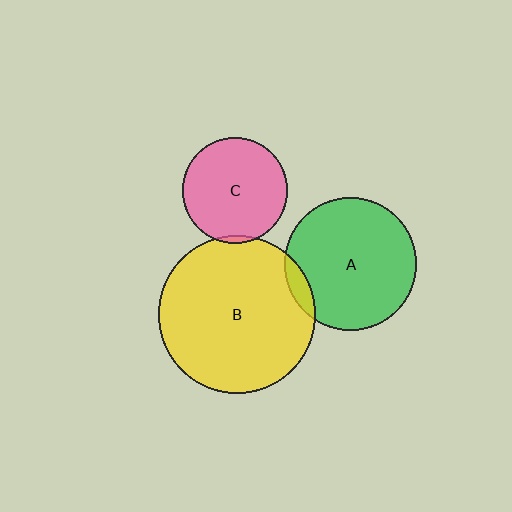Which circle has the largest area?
Circle B (yellow).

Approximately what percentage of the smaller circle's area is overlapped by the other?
Approximately 5%.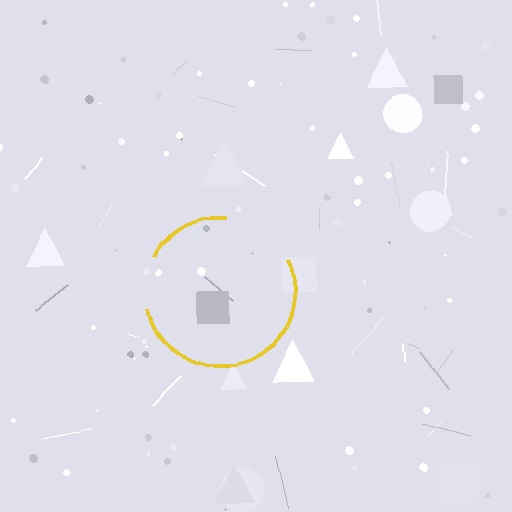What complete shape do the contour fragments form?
The contour fragments form a circle.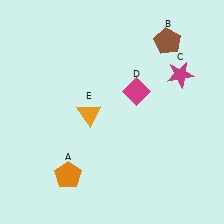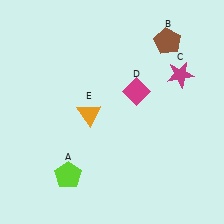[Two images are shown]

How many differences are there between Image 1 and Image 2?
There is 1 difference between the two images.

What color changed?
The pentagon (A) changed from orange in Image 1 to lime in Image 2.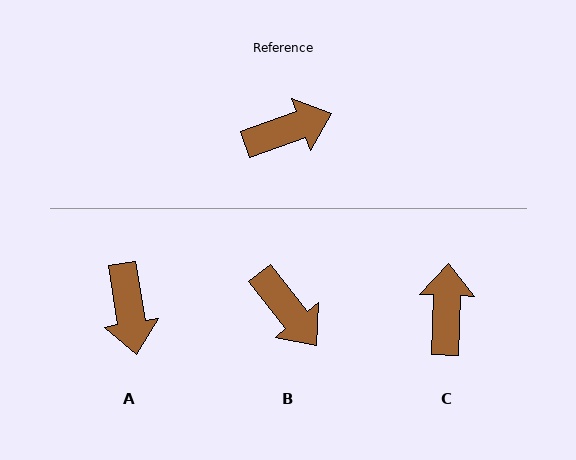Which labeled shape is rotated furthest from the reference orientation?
A, about 101 degrees away.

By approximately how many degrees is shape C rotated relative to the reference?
Approximately 68 degrees counter-clockwise.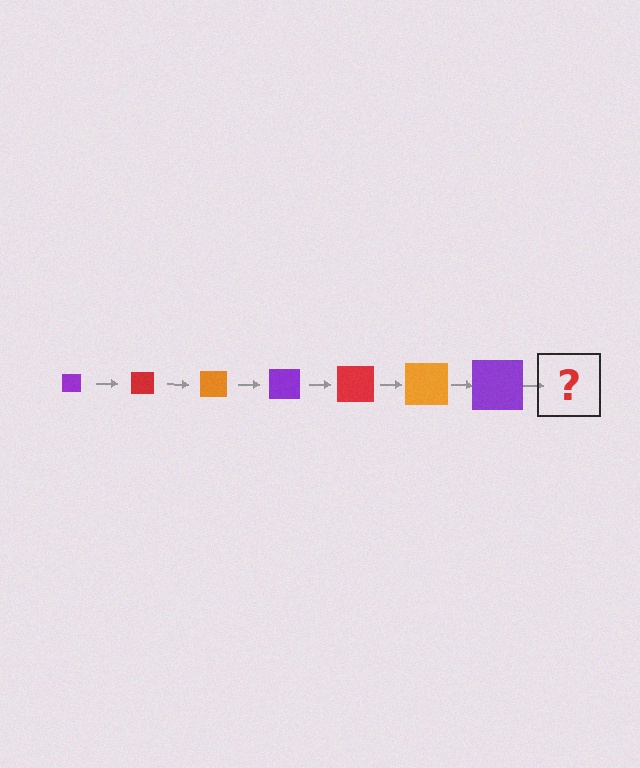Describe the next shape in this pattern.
It should be a red square, larger than the previous one.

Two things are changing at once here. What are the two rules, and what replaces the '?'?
The two rules are that the square grows larger each step and the color cycles through purple, red, and orange. The '?' should be a red square, larger than the previous one.